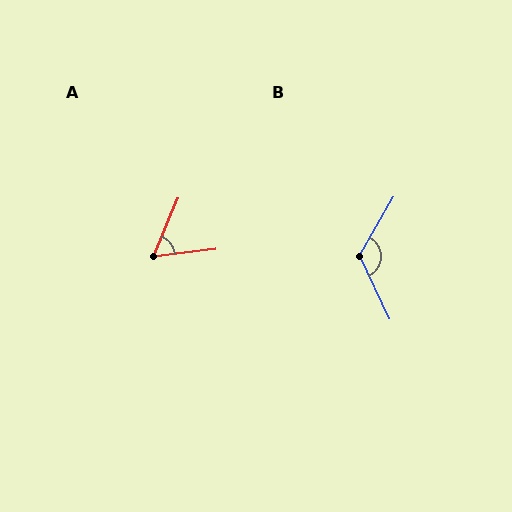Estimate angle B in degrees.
Approximately 124 degrees.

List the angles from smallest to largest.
A (61°), B (124°).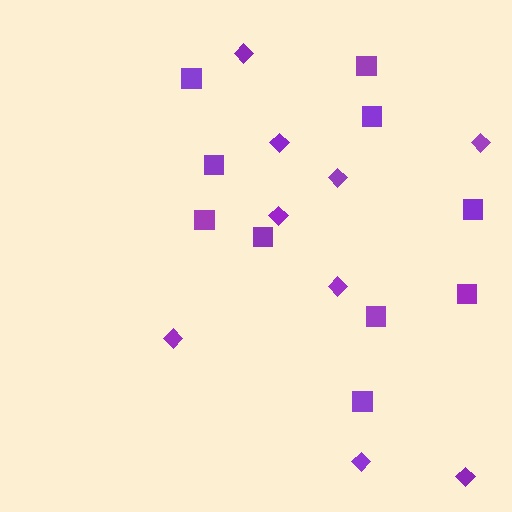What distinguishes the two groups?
There are 2 groups: one group of squares (10) and one group of diamonds (9).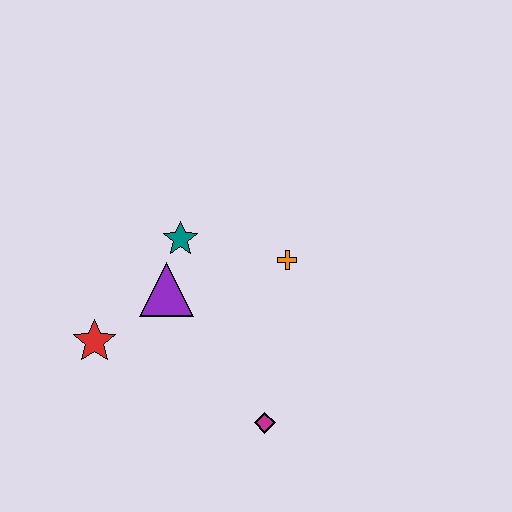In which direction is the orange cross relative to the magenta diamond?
The orange cross is above the magenta diamond.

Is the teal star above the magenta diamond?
Yes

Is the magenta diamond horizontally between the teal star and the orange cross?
Yes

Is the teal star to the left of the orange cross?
Yes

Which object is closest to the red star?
The purple triangle is closest to the red star.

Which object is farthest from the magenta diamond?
The teal star is farthest from the magenta diamond.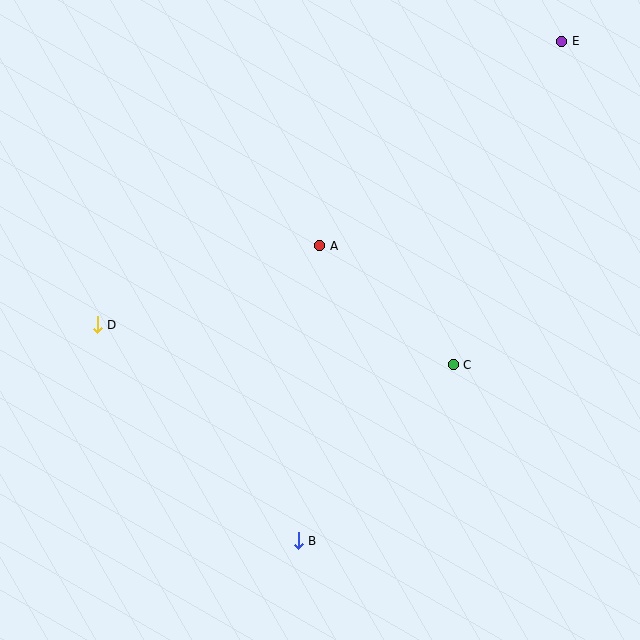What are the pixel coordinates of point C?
Point C is at (453, 365).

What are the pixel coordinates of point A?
Point A is at (320, 246).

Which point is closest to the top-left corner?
Point D is closest to the top-left corner.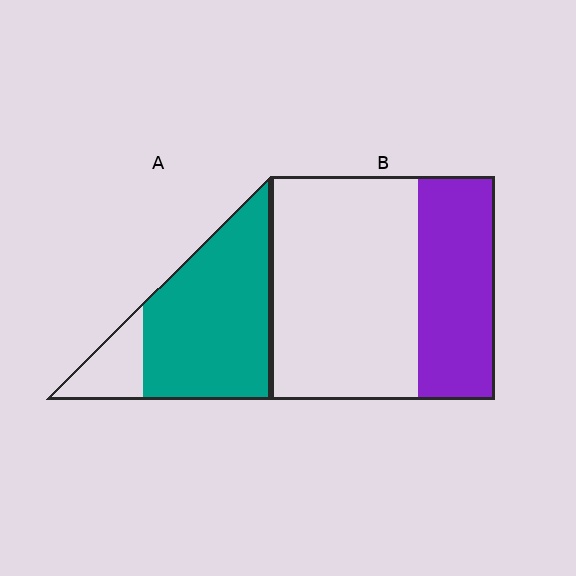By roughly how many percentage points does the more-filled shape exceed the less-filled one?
By roughly 45 percentage points (A over B).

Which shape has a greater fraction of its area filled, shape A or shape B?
Shape A.